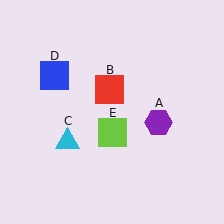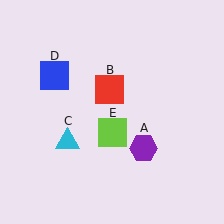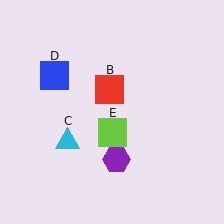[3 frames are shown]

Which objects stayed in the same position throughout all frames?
Red square (object B) and cyan triangle (object C) and blue square (object D) and lime square (object E) remained stationary.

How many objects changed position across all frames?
1 object changed position: purple hexagon (object A).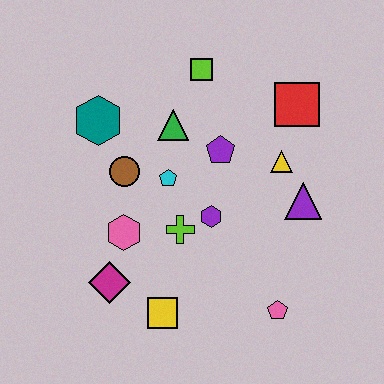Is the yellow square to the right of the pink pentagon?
No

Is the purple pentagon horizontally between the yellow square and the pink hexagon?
No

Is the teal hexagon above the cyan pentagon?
Yes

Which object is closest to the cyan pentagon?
The brown circle is closest to the cyan pentagon.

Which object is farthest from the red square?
The magenta diamond is farthest from the red square.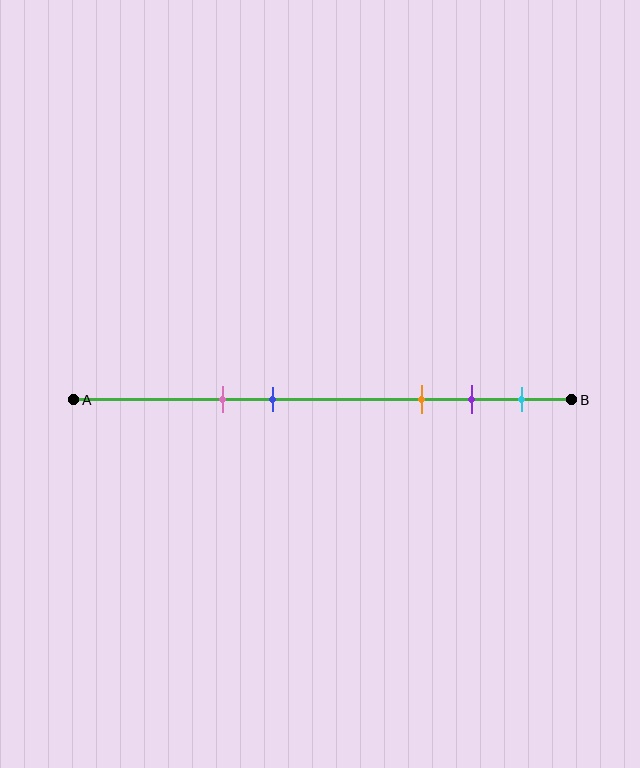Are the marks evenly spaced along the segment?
No, the marks are not evenly spaced.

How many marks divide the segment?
There are 5 marks dividing the segment.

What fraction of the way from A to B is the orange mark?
The orange mark is approximately 70% (0.7) of the way from A to B.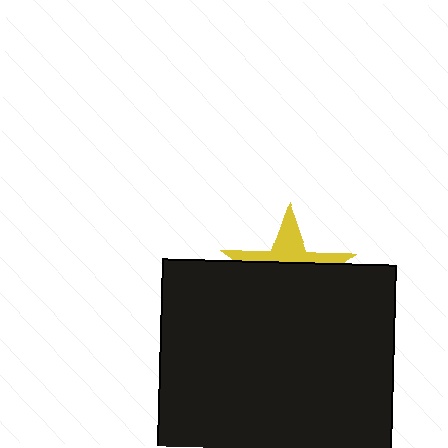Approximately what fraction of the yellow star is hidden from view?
Roughly 65% of the yellow star is hidden behind the black square.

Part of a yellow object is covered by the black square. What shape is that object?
It is a star.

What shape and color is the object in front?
The object in front is a black square.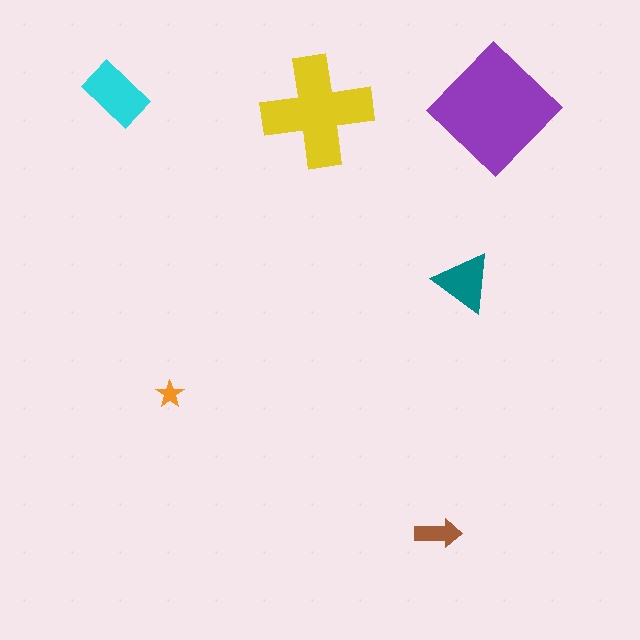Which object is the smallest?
The orange star.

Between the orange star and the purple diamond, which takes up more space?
The purple diamond.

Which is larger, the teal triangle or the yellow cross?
The yellow cross.